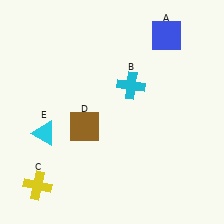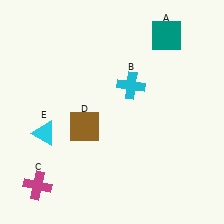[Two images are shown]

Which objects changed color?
A changed from blue to teal. C changed from yellow to magenta.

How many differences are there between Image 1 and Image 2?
There are 2 differences between the two images.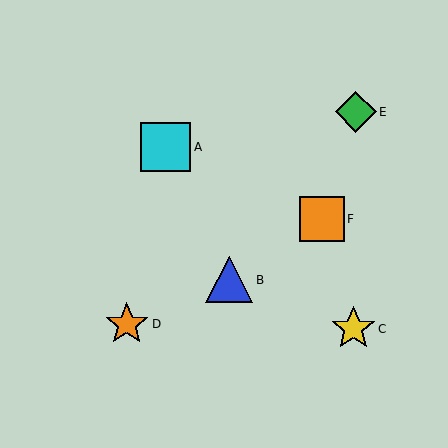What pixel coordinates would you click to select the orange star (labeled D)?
Click at (127, 324) to select the orange star D.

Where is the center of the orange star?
The center of the orange star is at (127, 324).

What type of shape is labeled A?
Shape A is a cyan square.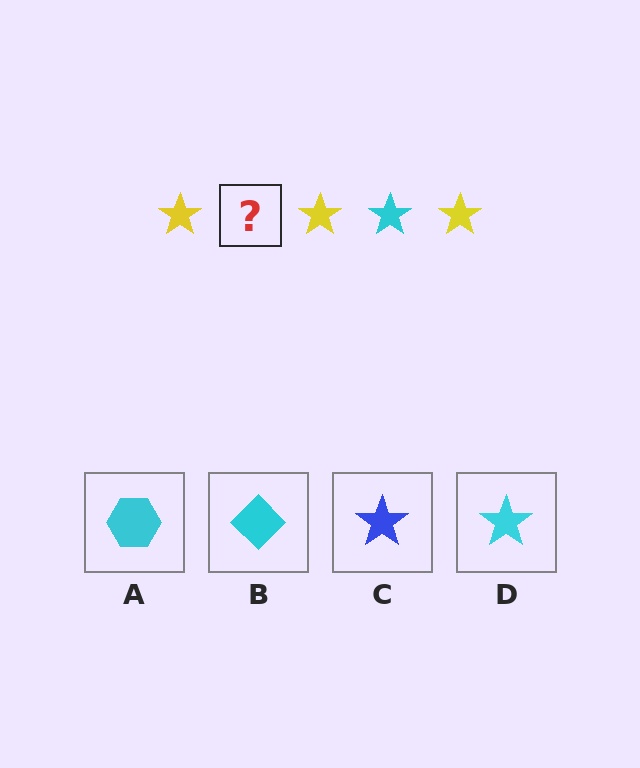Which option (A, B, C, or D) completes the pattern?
D.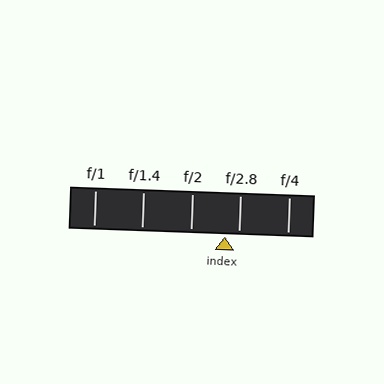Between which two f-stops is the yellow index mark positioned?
The index mark is between f/2 and f/2.8.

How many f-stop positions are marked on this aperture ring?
There are 5 f-stop positions marked.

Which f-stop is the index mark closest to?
The index mark is closest to f/2.8.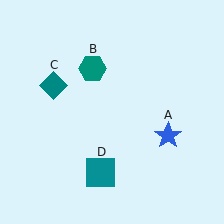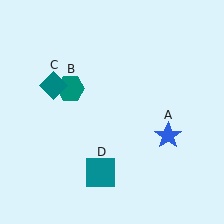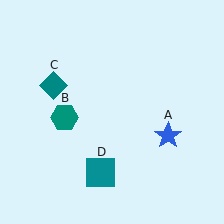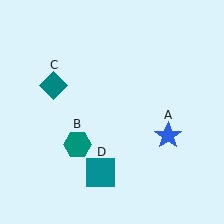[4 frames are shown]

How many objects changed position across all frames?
1 object changed position: teal hexagon (object B).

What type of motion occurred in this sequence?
The teal hexagon (object B) rotated counterclockwise around the center of the scene.